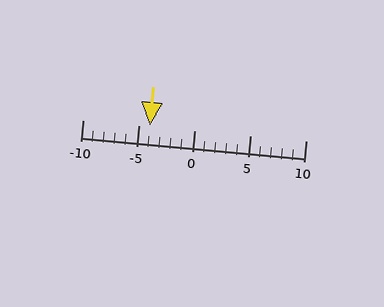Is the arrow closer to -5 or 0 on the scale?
The arrow is closer to -5.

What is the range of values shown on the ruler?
The ruler shows values from -10 to 10.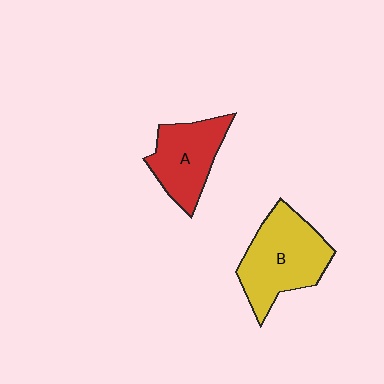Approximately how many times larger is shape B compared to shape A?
Approximately 1.3 times.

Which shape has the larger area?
Shape B (yellow).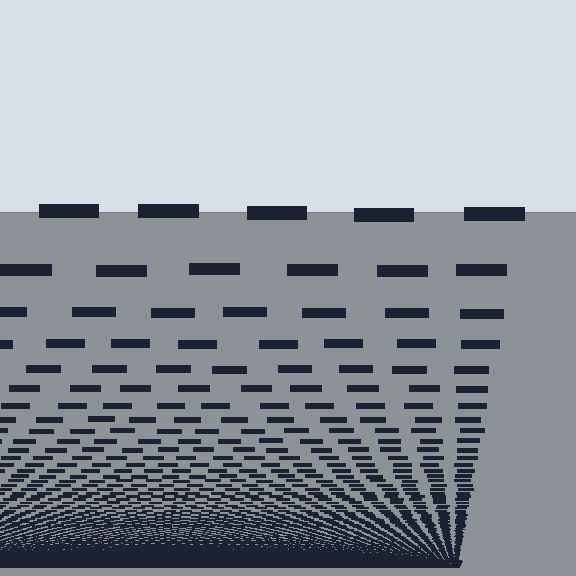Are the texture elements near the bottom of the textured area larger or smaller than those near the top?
Smaller. The gradient is inverted — elements near the bottom are smaller and denser.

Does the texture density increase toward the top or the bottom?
Density increases toward the bottom.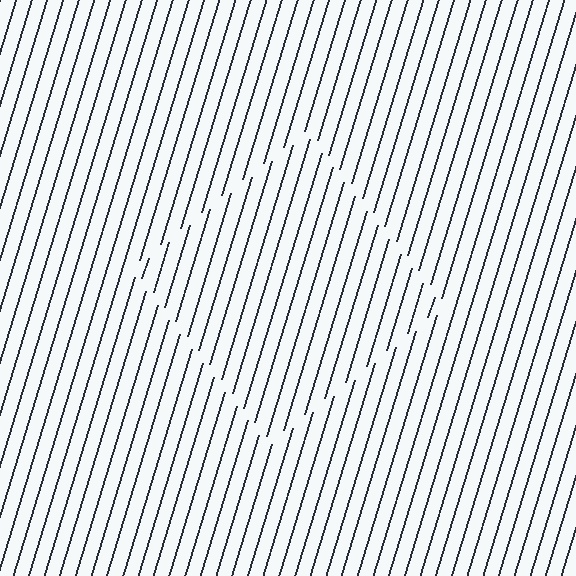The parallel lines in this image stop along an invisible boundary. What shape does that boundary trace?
An illusory square. The interior of the shape contains the same grating, shifted by half a period — the contour is defined by the phase discontinuity where line-ends from the inner and outer gratings abut.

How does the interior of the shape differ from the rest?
The interior of the shape contains the same grating, shifted by half a period — the contour is defined by the phase discontinuity where line-ends from the inner and outer gratings abut.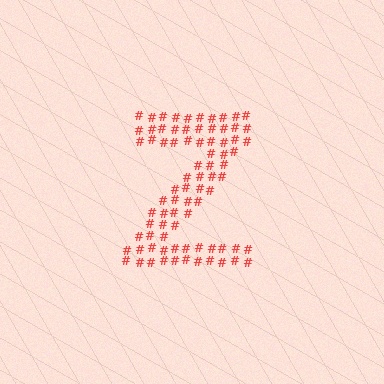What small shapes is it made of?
It is made of small hash symbols.